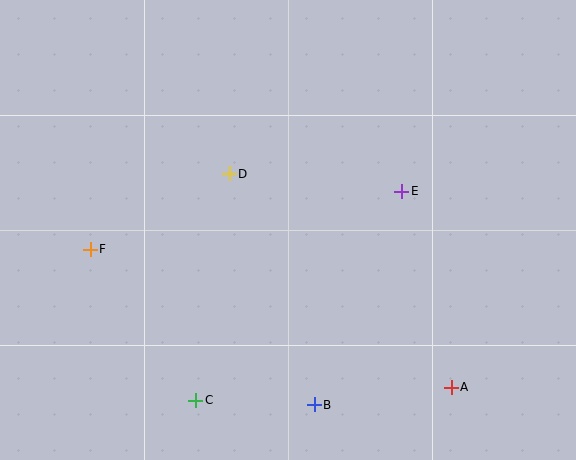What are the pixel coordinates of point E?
Point E is at (402, 191).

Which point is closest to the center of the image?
Point D at (229, 174) is closest to the center.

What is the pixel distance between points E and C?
The distance between E and C is 293 pixels.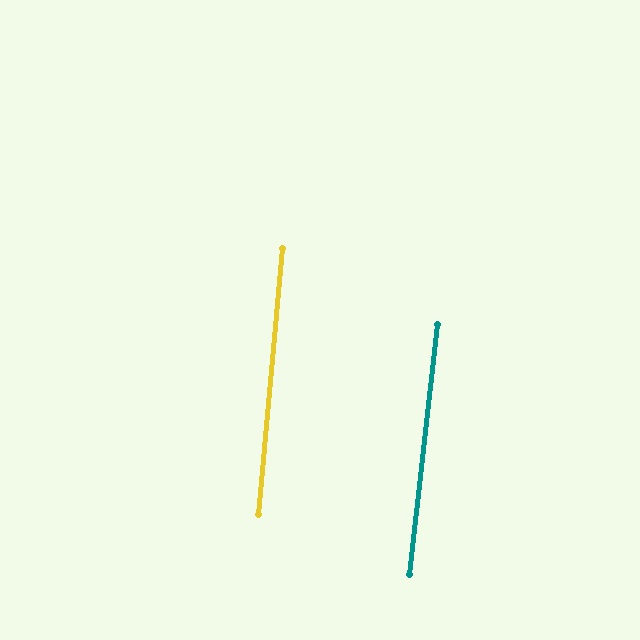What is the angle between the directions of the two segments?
Approximately 1 degree.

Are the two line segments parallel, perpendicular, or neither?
Parallel — their directions differ by only 1.3°.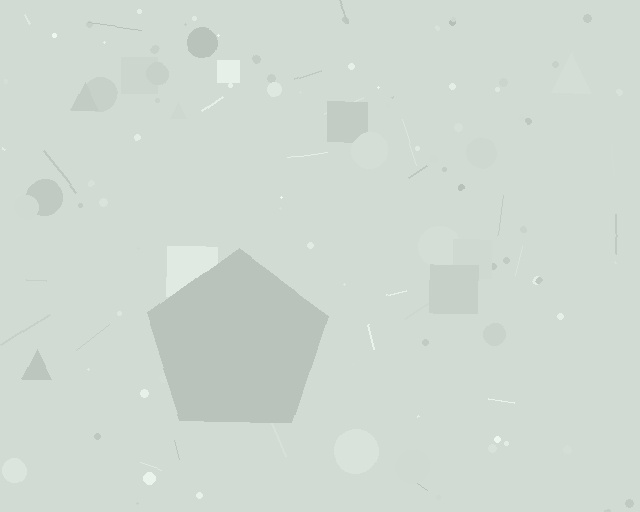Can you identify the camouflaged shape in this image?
The camouflaged shape is a pentagon.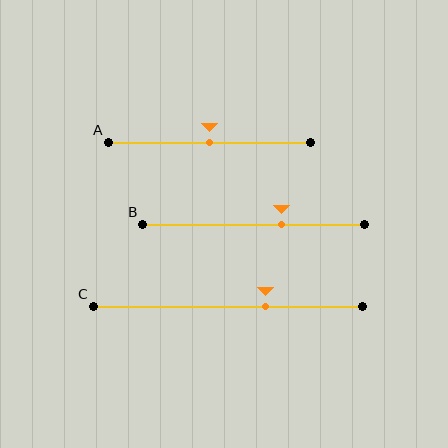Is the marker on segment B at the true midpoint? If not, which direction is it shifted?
No, the marker on segment B is shifted to the right by about 12% of the segment length.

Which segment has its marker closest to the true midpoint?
Segment A has its marker closest to the true midpoint.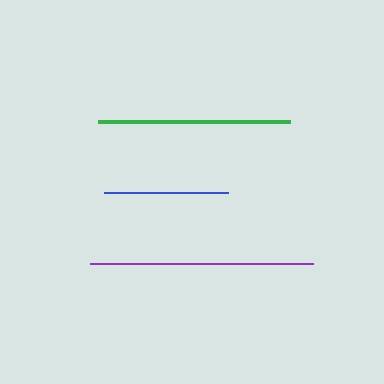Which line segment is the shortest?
The blue line is the shortest at approximately 124 pixels.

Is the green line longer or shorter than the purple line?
The purple line is longer than the green line.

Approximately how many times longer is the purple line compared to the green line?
The purple line is approximately 1.2 times the length of the green line.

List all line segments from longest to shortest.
From longest to shortest: purple, green, blue.